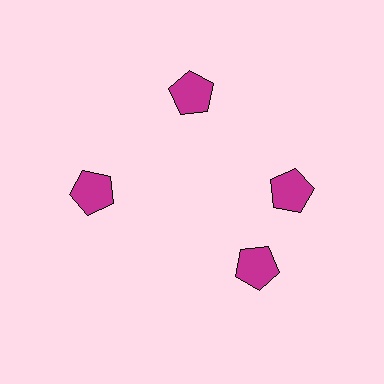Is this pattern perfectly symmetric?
No. The 4 magenta pentagons are arranged in a ring, but one element near the 6 o'clock position is rotated out of alignment along the ring, breaking the 4-fold rotational symmetry.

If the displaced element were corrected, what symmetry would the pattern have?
It would have 4-fold rotational symmetry — the pattern would map onto itself every 90 degrees.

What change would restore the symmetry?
The symmetry would be restored by rotating it back into even spacing with its neighbors so that all 4 pentagons sit at equal angles and equal distance from the center.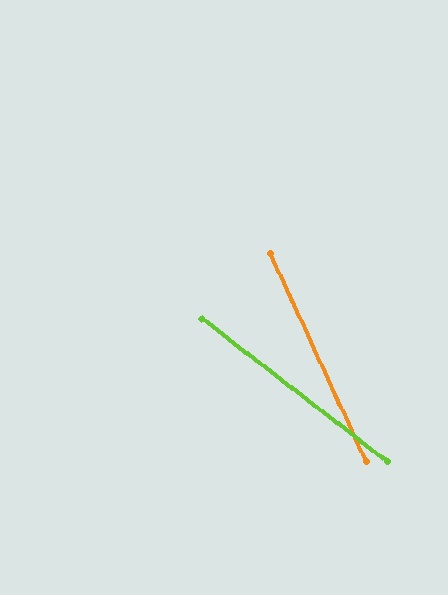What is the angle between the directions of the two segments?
Approximately 28 degrees.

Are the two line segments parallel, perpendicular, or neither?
Neither parallel nor perpendicular — they differ by about 28°.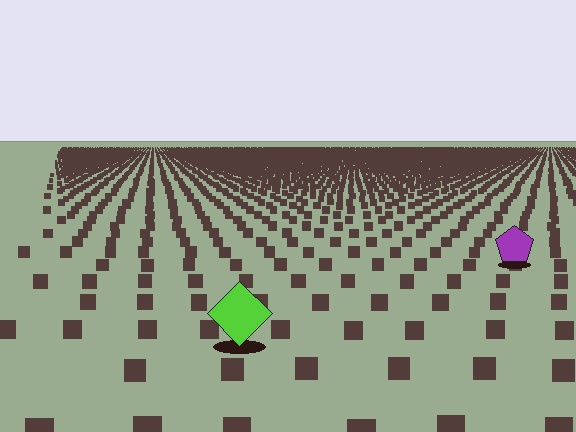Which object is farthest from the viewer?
The purple pentagon is farthest from the viewer. It appears smaller and the ground texture around it is denser.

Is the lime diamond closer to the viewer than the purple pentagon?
Yes. The lime diamond is closer — you can tell from the texture gradient: the ground texture is coarser near it.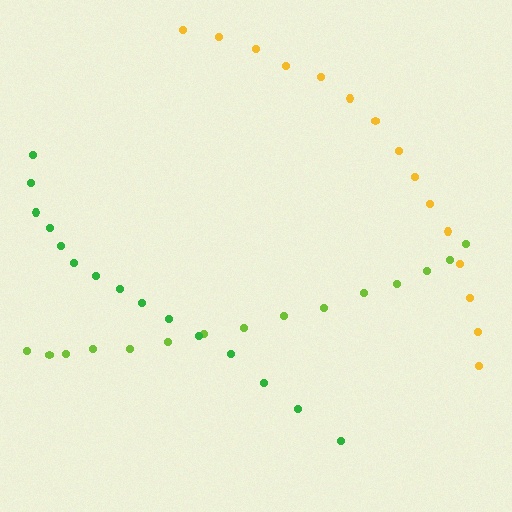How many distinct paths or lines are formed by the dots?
There are 3 distinct paths.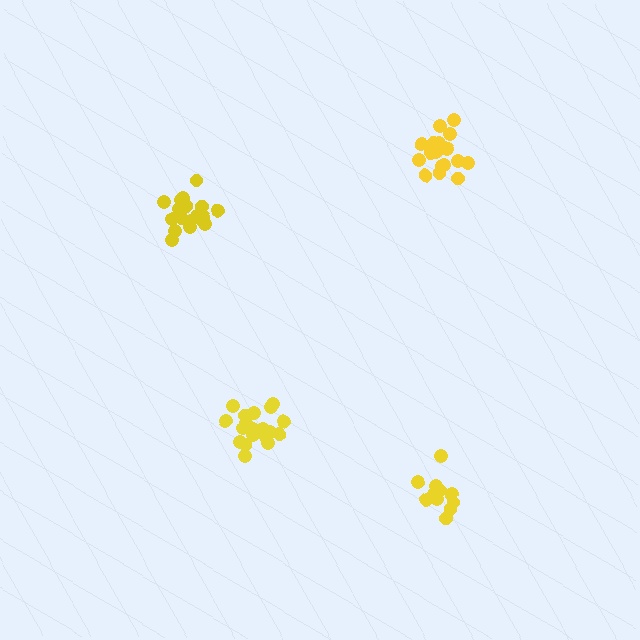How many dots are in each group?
Group 1: 13 dots, Group 2: 19 dots, Group 3: 18 dots, Group 4: 19 dots (69 total).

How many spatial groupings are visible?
There are 4 spatial groupings.